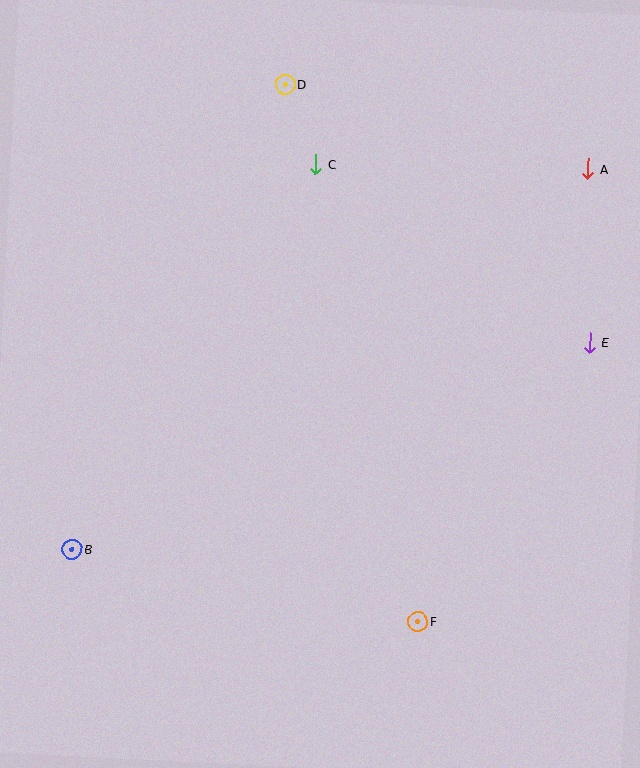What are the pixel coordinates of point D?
Point D is at (285, 84).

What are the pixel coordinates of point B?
Point B is at (72, 549).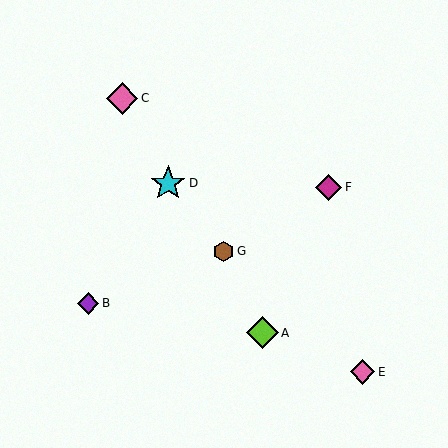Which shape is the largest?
The cyan star (labeled D) is the largest.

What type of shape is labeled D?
Shape D is a cyan star.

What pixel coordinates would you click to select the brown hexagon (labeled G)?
Click at (224, 251) to select the brown hexagon G.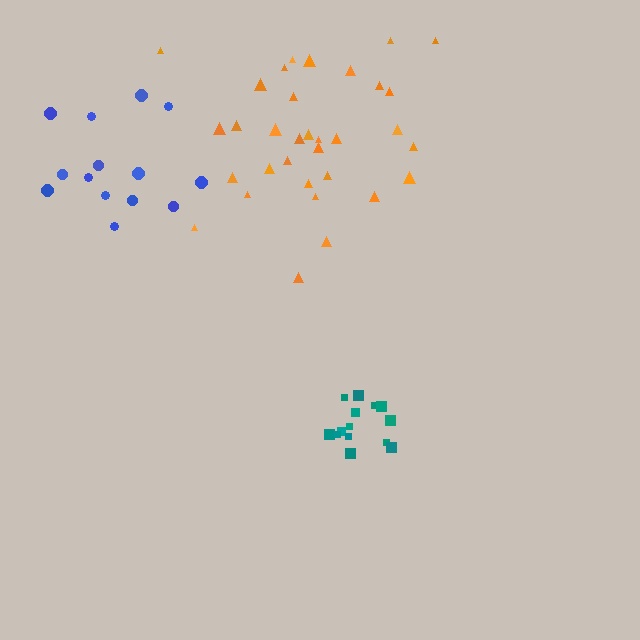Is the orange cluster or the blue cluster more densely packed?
Orange.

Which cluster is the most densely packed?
Teal.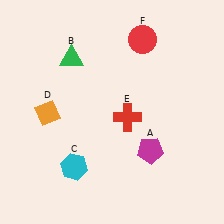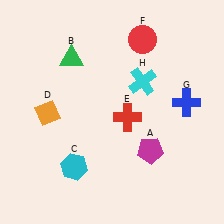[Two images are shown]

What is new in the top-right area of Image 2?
A blue cross (G) was added in the top-right area of Image 2.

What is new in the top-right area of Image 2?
A cyan cross (H) was added in the top-right area of Image 2.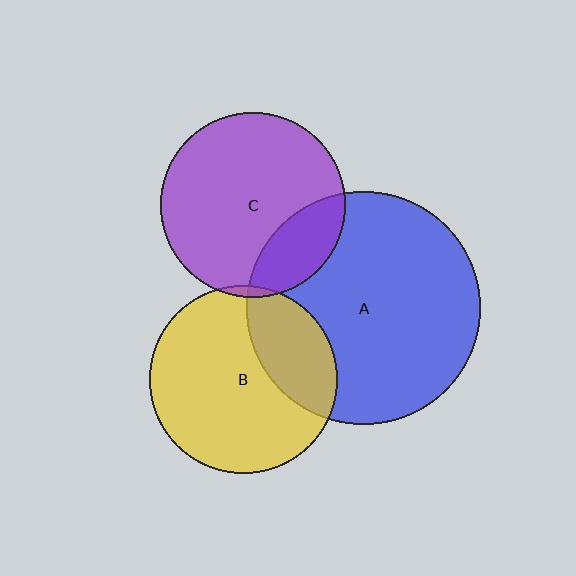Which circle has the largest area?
Circle A (blue).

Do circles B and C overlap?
Yes.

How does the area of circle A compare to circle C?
Approximately 1.6 times.